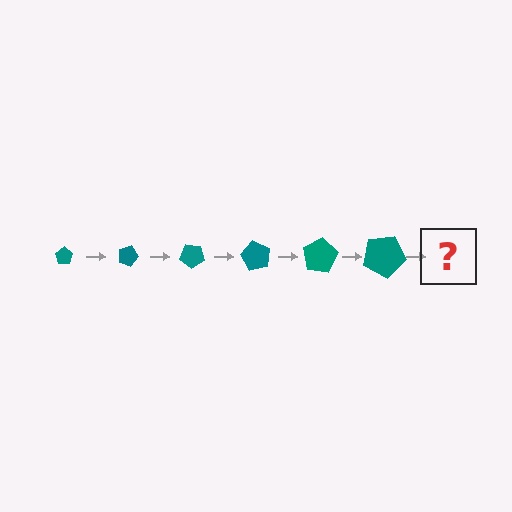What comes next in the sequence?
The next element should be a pentagon, larger than the previous one and rotated 120 degrees from the start.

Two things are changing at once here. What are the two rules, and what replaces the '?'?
The two rules are that the pentagon grows larger each step and it rotates 20 degrees each step. The '?' should be a pentagon, larger than the previous one and rotated 120 degrees from the start.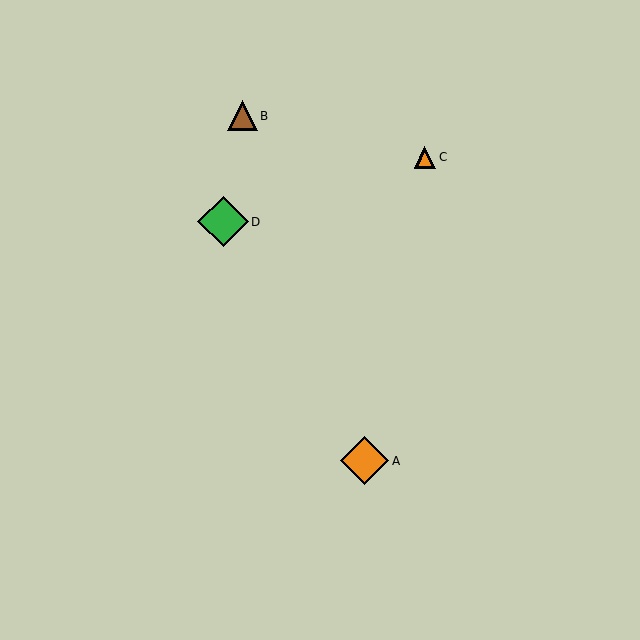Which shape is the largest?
The green diamond (labeled D) is the largest.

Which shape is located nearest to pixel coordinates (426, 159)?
The orange triangle (labeled C) at (425, 157) is nearest to that location.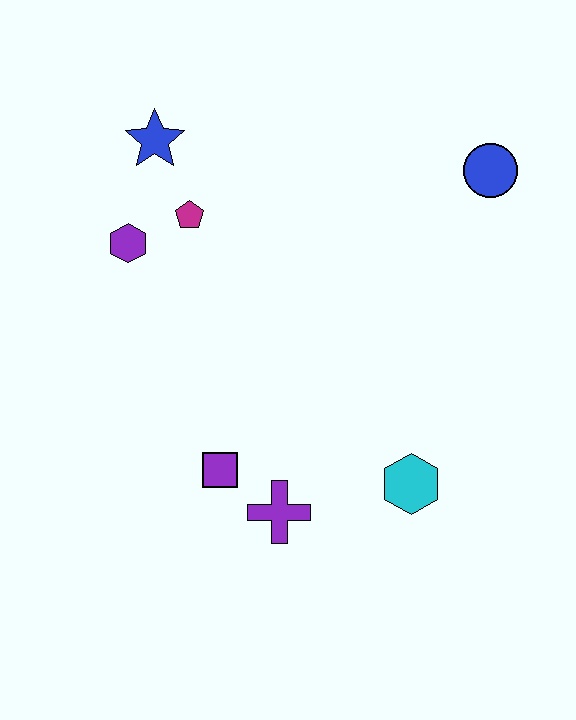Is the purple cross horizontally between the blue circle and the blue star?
Yes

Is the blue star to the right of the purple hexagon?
Yes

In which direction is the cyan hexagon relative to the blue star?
The cyan hexagon is below the blue star.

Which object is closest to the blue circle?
The magenta pentagon is closest to the blue circle.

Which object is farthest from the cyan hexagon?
The blue star is farthest from the cyan hexagon.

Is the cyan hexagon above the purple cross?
Yes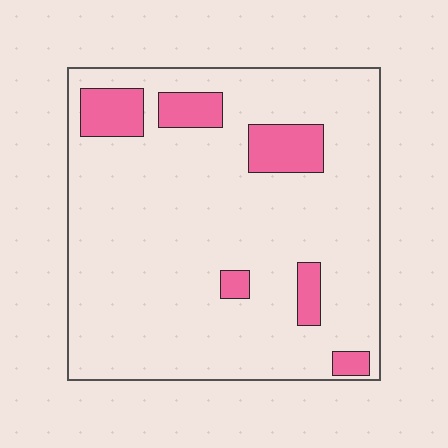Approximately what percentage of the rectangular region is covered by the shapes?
Approximately 15%.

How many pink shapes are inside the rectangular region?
6.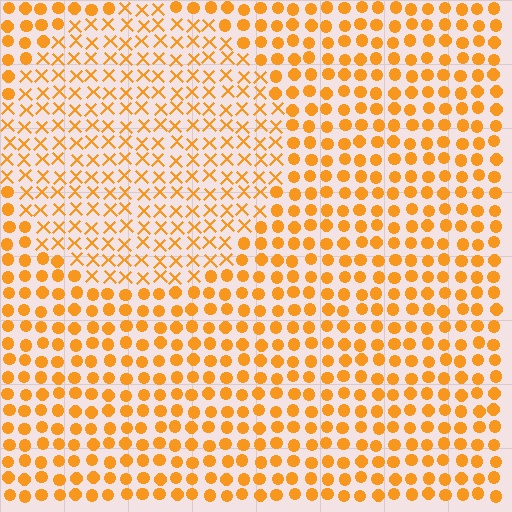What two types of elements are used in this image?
The image uses X marks inside the circle region and circles outside it.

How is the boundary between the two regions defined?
The boundary is defined by a change in element shape: X marks inside vs. circles outside. All elements share the same color and spacing.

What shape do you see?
I see a circle.